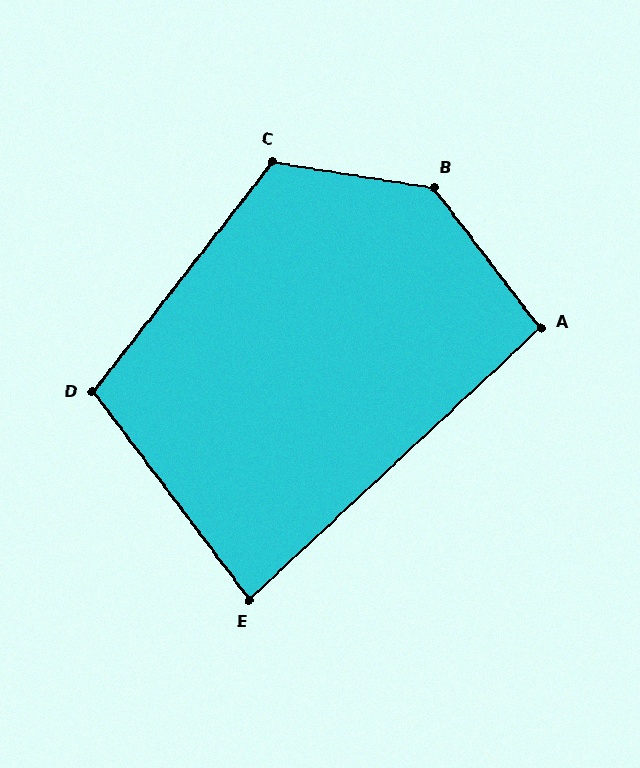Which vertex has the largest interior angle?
B, at approximately 136 degrees.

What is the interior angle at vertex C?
Approximately 119 degrees (obtuse).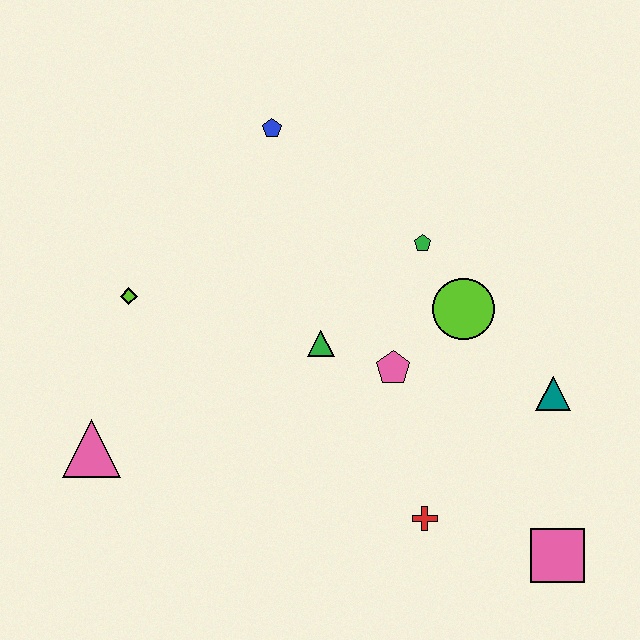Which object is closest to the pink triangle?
The lime diamond is closest to the pink triangle.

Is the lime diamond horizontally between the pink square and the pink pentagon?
No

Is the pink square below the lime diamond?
Yes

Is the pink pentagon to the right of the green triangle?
Yes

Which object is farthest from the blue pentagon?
The pink square is farthest from the blue pentagon.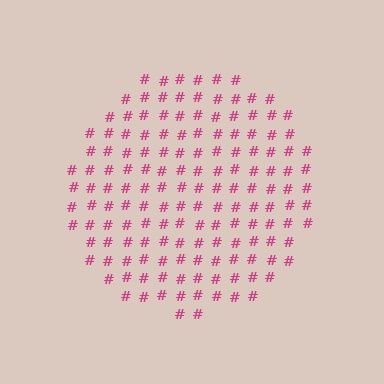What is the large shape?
The large shape is a circle.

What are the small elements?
The small elements are hash symbols.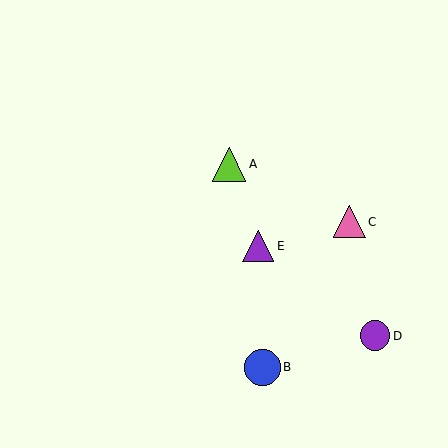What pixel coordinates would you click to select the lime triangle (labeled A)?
Click at (229, 164) to select the lime triangle A.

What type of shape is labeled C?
Shape C is a pink triangle.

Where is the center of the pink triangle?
The center of the pink triangle is at (349, 222).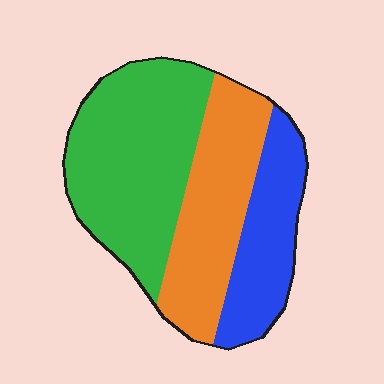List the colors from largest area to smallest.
From largest to smallest: green, orange, blue.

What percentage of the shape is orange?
Orange takes up between a sixth and a third of the shape.